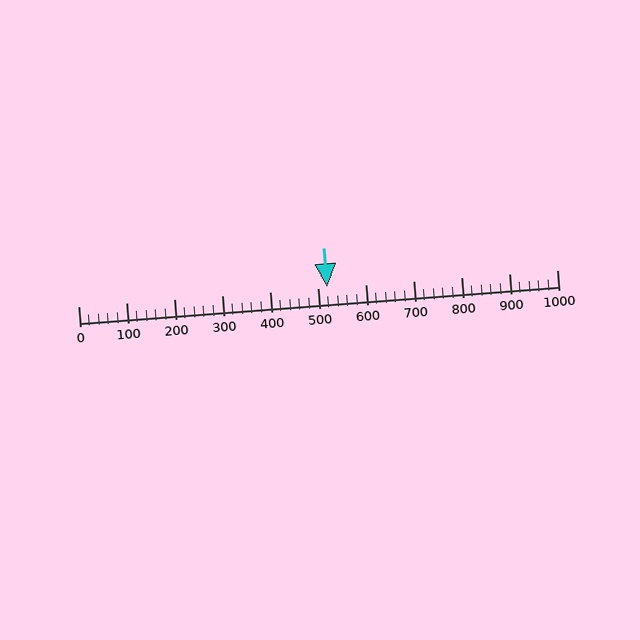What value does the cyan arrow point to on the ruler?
The cyan arrow points to approximately 521.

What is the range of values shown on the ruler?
The ruler shows values from 0 to 1000.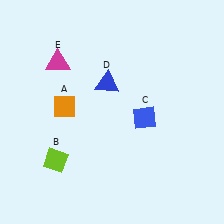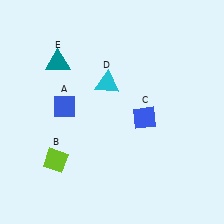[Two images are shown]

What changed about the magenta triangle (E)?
In Image 1, E is magenta. In Image 2, it changed to teal.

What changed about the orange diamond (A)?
In Image 1, A is orange. In Image 2, it changed to blue.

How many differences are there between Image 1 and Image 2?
There are 3 differences between the two images.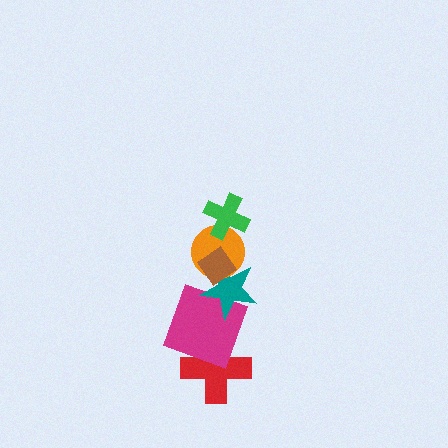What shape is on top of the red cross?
The magenta square is on top of the red cross.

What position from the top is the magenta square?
The magenta square is 5th from the top.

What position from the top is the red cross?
The red cross is 6th from the top.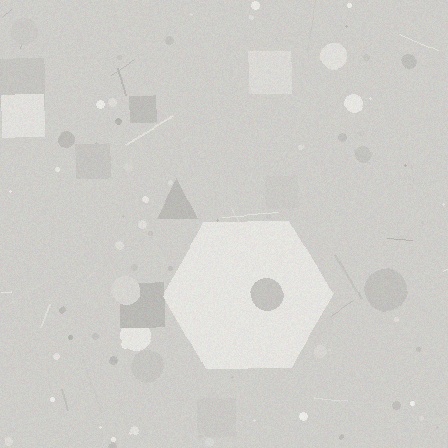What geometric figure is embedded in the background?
A hexagon is embedded in the background.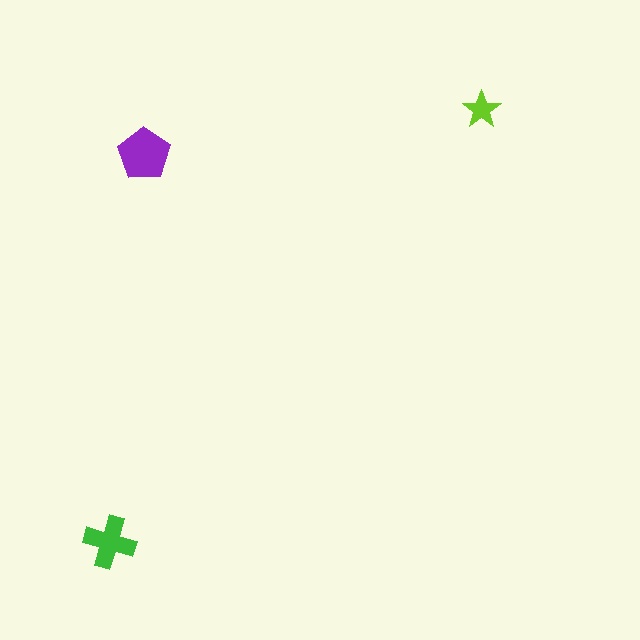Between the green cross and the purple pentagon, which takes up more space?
The purple pentagon.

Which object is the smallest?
The lime star.